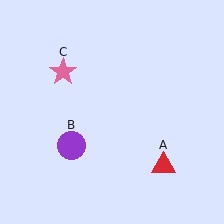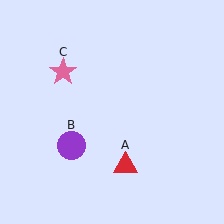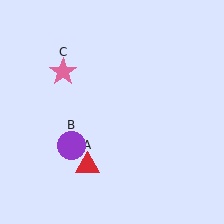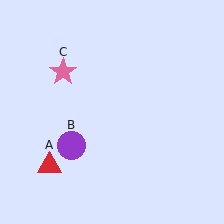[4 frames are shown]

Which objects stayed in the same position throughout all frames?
Purple circle (object B) and pink star (object C) remained stationary.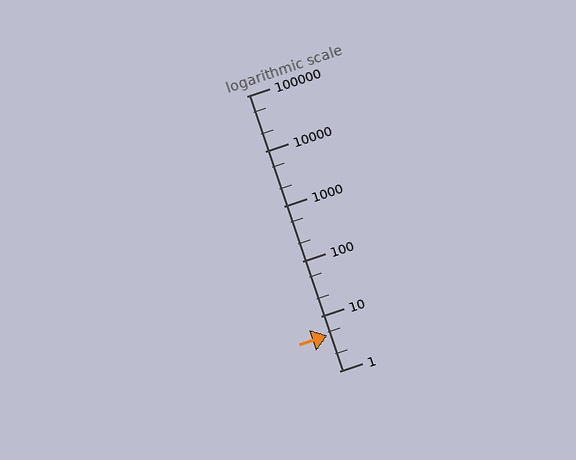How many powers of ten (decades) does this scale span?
The scale spans 5 decades, from 1 to 100000.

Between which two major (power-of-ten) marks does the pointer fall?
The pointer is between 1 and 10.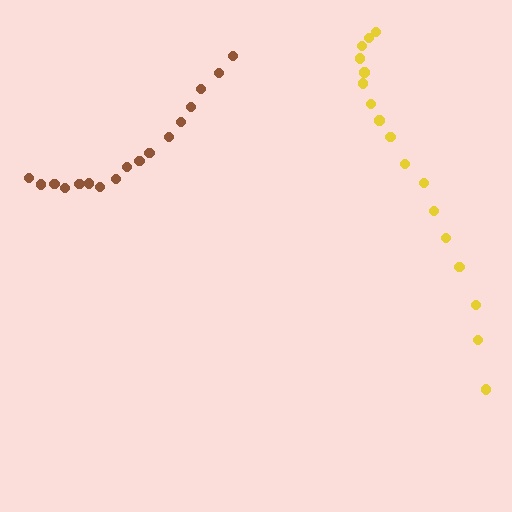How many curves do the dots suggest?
There are 2 distinct paths.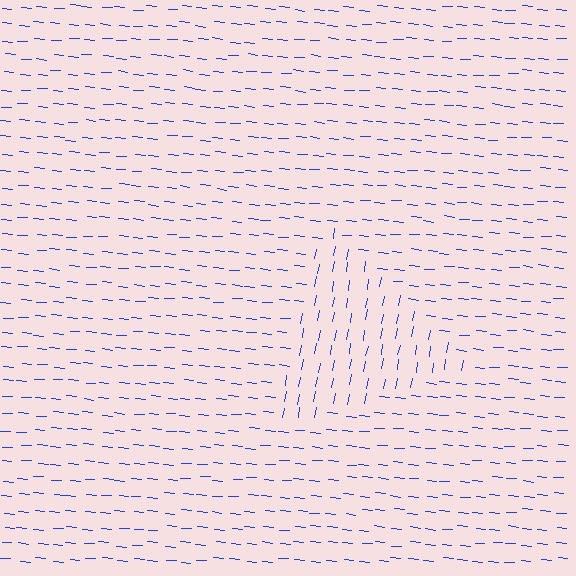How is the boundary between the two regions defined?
The boundary is defined purely by a change in line orientation (approximately 84 degrees difference). All lines are the same color and thickness.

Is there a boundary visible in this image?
Yes, there is a texture boundary formed by a change in line orientation.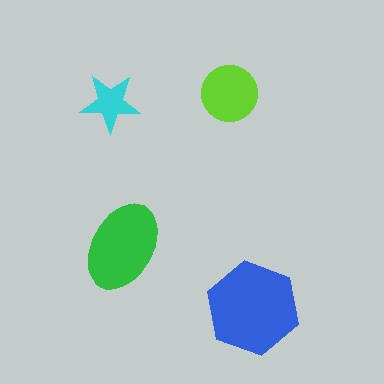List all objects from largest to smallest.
The blue hexagon, the green ellipse, the lime circle, the cyan star.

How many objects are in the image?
There are 4 objects in the image.